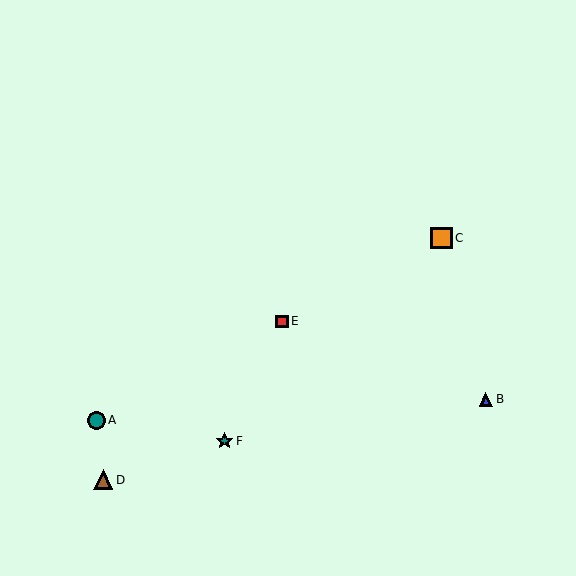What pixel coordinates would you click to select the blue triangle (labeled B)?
Click at (486, 399) to select the blue triangle B.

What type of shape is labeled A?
Shape A is a teal circle.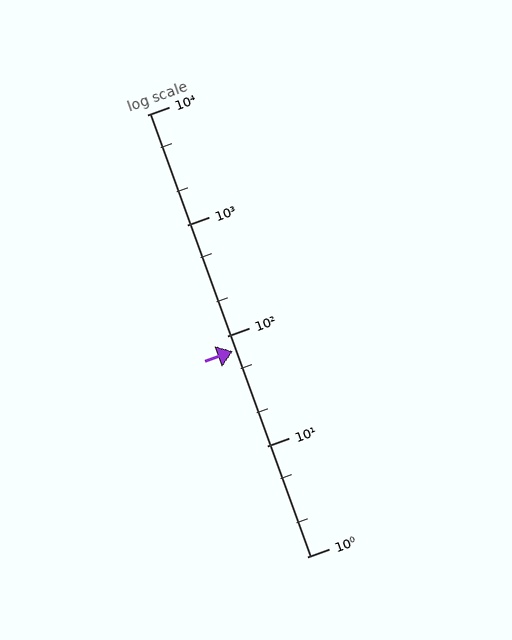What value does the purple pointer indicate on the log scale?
The pointer indicates approximately 72.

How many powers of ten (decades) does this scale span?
The scale spans 4 decades, from 1 to 10000.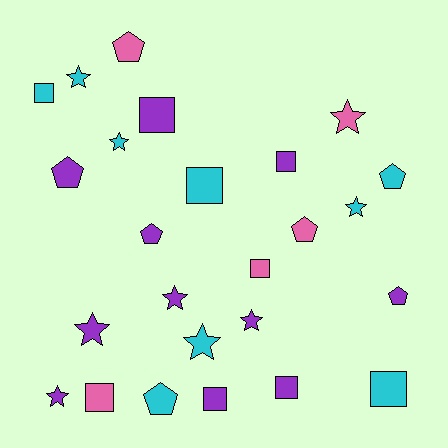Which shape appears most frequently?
Square, with 9 objects.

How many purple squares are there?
There are 4 purple squares.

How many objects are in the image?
There are 25 objects.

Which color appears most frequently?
Purple, with 11 objects.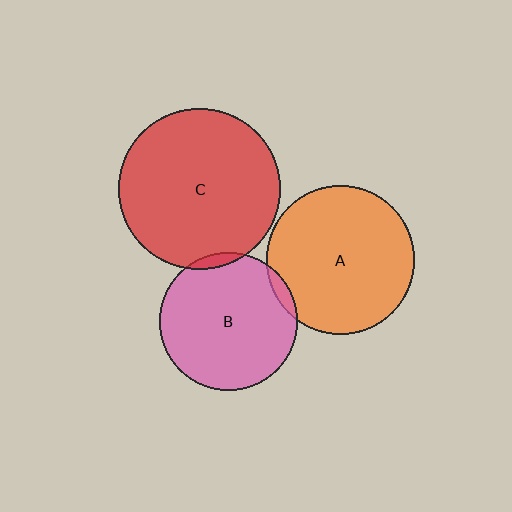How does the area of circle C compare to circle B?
Approximately 1.4 times.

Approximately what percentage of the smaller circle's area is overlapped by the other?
Approximately 5%.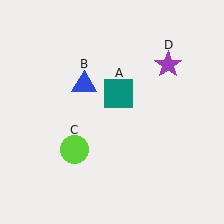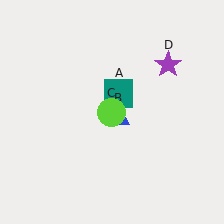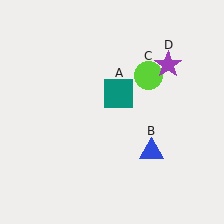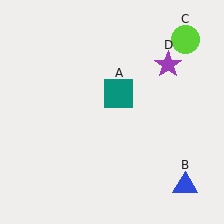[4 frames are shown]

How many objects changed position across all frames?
2 objects changed position: blue triangle (object B), lime circle (object C).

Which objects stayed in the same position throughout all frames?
Teal square (object A) and purple star (object D) remained stationary.